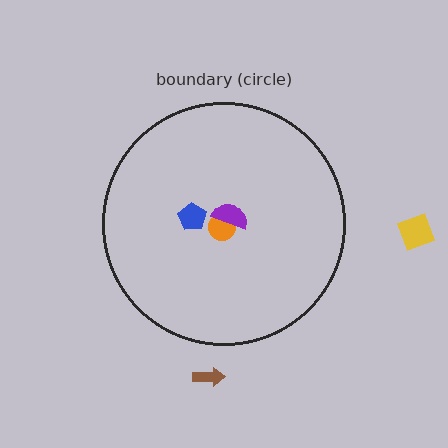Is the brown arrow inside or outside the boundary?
Outside.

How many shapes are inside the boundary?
3 inside, 2 outside.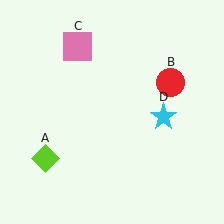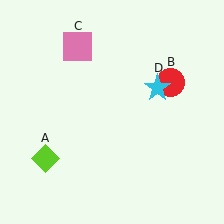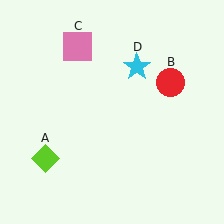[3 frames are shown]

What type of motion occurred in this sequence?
The cyan star (object D) rotated counterclockwise around the center of the scene.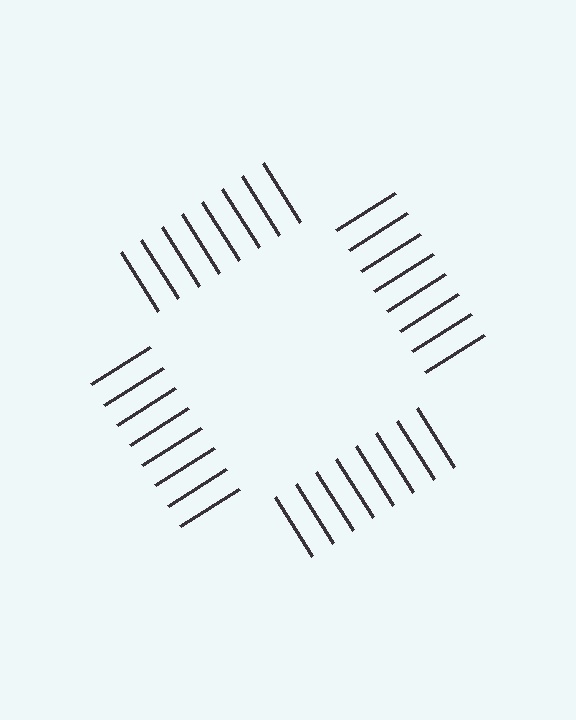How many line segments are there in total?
32 — 8 along each of the 4 edges.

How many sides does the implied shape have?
4 sides — the line-ends trace a square.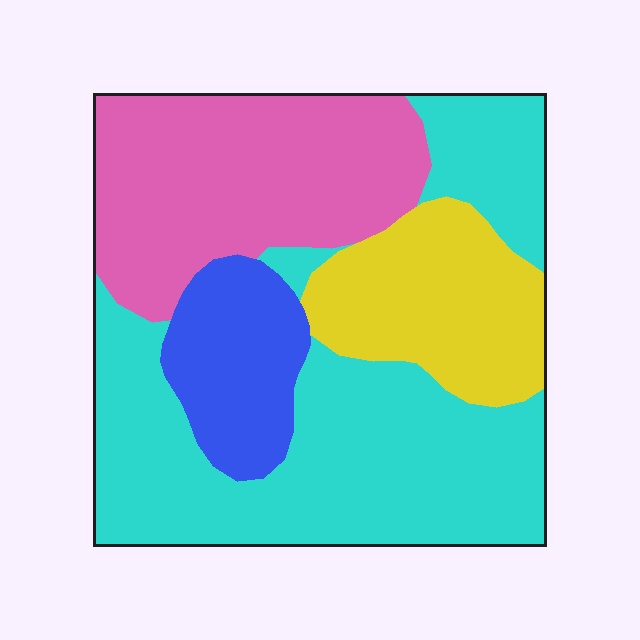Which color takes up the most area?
Cyan, at roughly 45%.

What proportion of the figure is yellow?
Yellow takes up less than a quarter of the figure.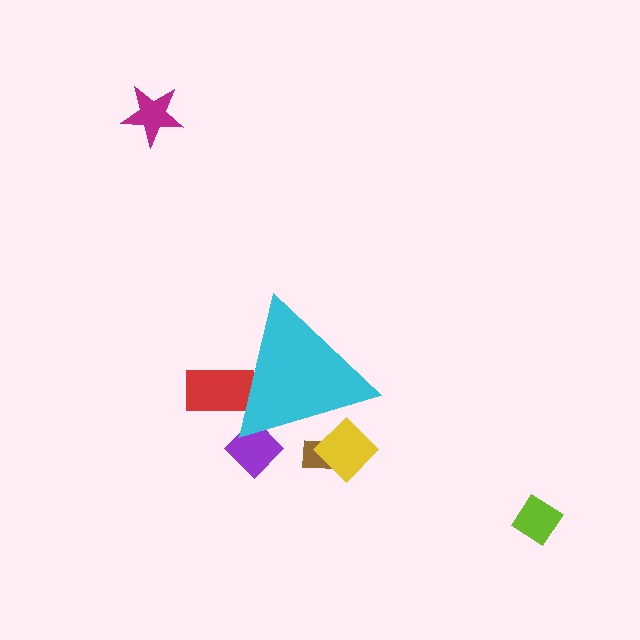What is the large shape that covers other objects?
A cyan triangle.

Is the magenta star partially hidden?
No, the magenta star is fully visible.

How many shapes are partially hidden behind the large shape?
4 shapes are partially hidden.